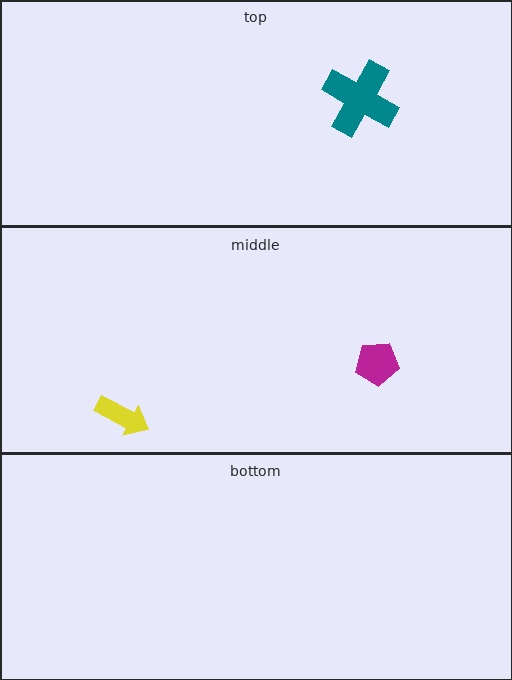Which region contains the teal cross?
The top region.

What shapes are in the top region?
The teal cross.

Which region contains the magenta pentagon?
The middle region.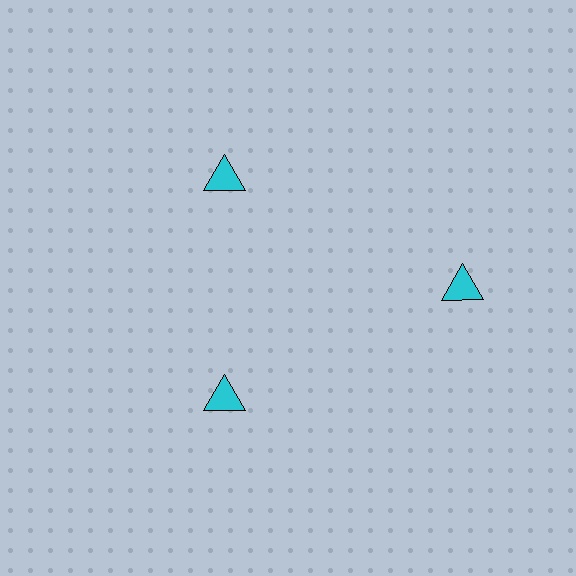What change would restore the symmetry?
The symmetry would be restored by moving it inward, back onto the ring so that all 3 triangles sit at equal angles and equal distance from the center.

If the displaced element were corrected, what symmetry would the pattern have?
It would have 3-fold rotational symmetry — the pattern would map onto itself every 120 degrees.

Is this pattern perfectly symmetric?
No. The 3 cyan triangles are arranged in a ring, but one element near the 3 o'clock position is pushed outward from the center, breaking the 3-fold rotational symmetry.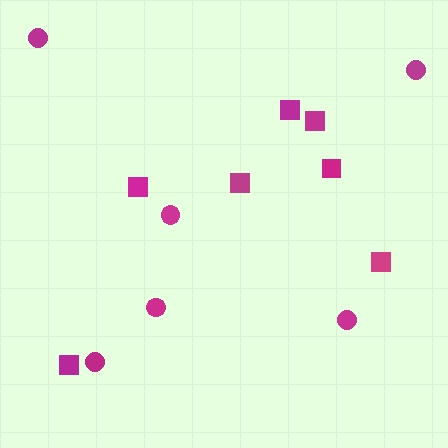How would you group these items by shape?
There are 2 groups: one group of squares (7) and one group of circles (6).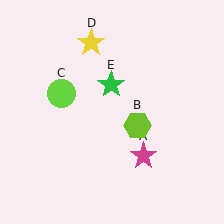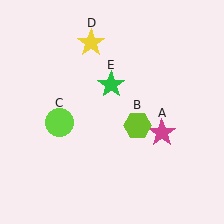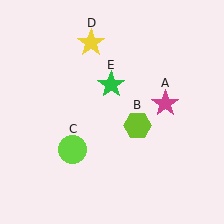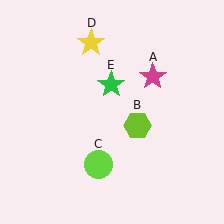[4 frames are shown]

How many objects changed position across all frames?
2 objects changed position: magenta star (object A), lime circle (object C).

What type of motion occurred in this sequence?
The magenta star (object A), lime circle (object C) rotated counterclockwise around the center of the scene.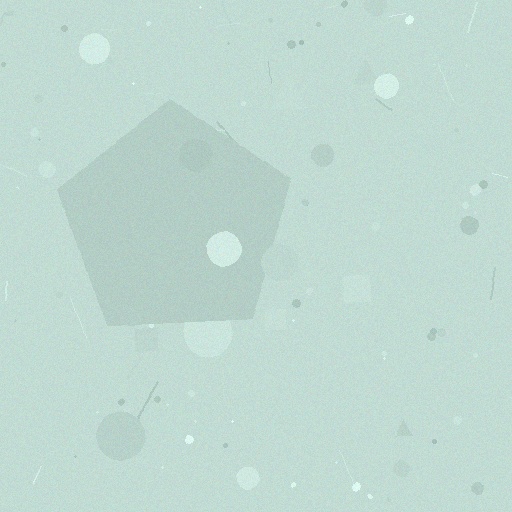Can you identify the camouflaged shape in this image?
The camouflaged shape is a pentagon.